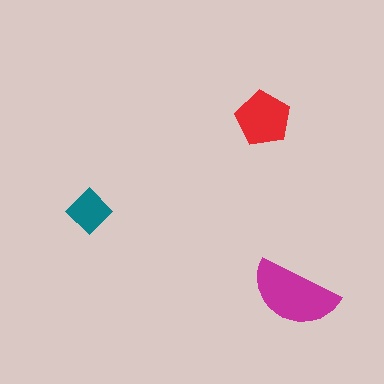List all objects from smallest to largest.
The teal diamond, the red pentagon, the magenta semicircle.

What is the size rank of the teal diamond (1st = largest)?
3rd.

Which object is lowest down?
The magenta semicircle is bottommost.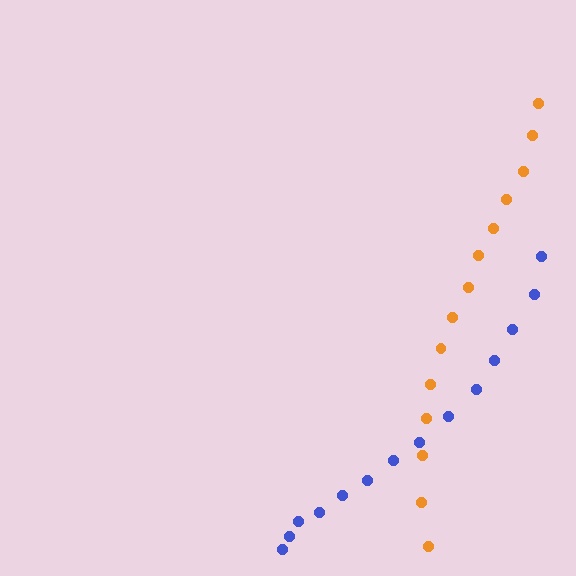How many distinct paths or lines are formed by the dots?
There are 2 distinct paths.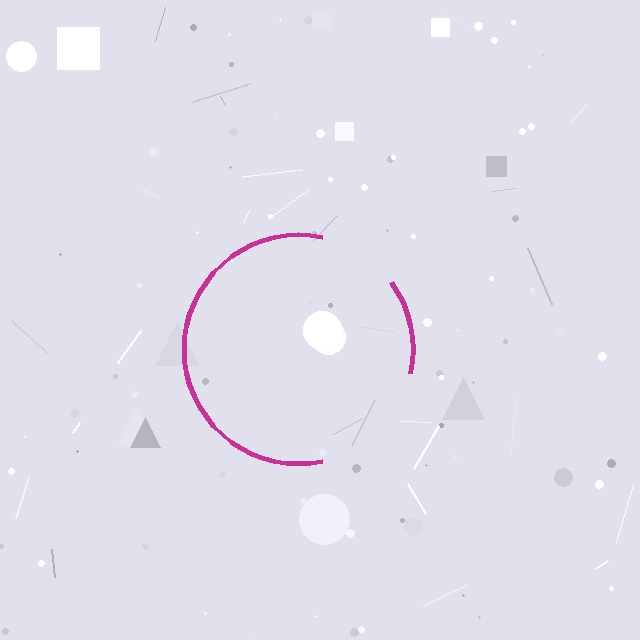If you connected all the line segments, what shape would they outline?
They would outline a circle.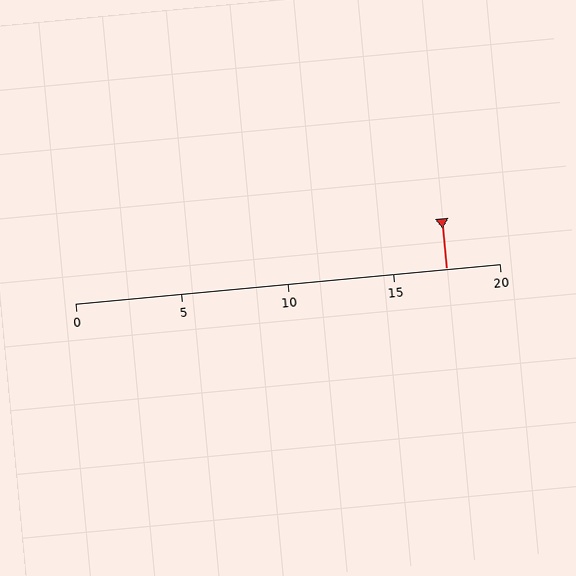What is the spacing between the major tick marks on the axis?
The major ticks are spaced 5 apart.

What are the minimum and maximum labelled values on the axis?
The axis runs from 0 to 20.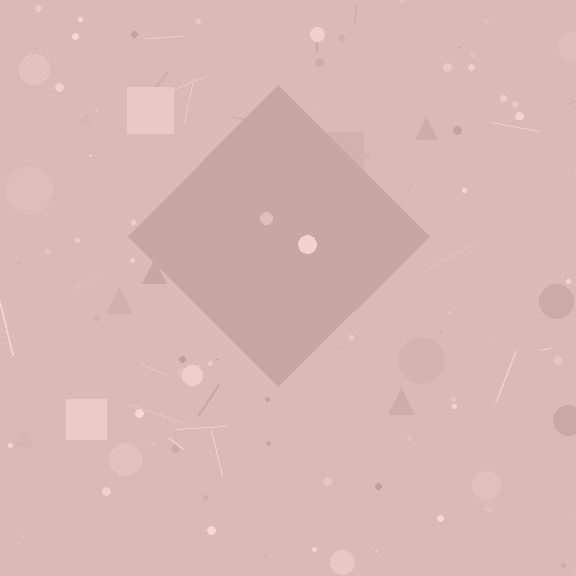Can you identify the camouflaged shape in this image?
The camouflaged shape is a diamond.